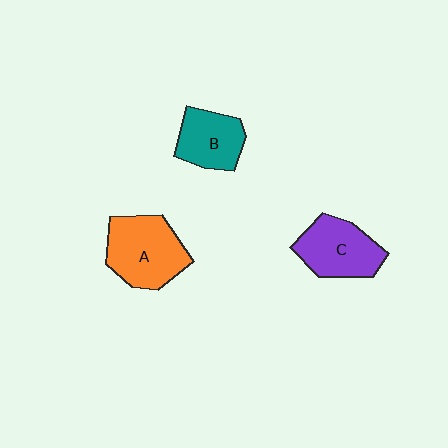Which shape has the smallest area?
Shape B (teal).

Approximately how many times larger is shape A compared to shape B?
Approximately 1.4 times.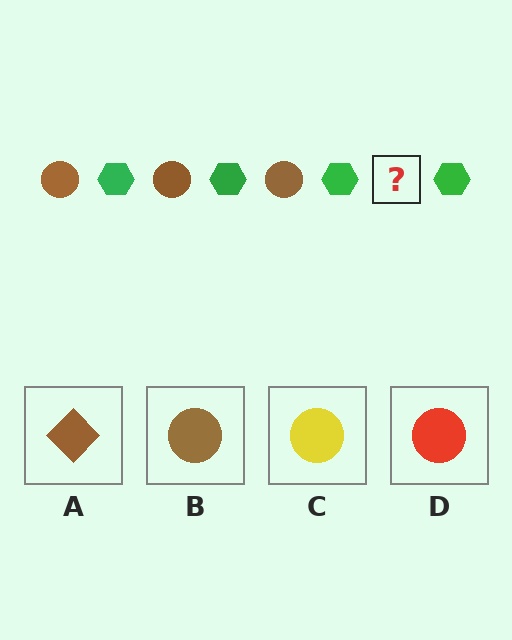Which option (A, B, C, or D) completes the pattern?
B.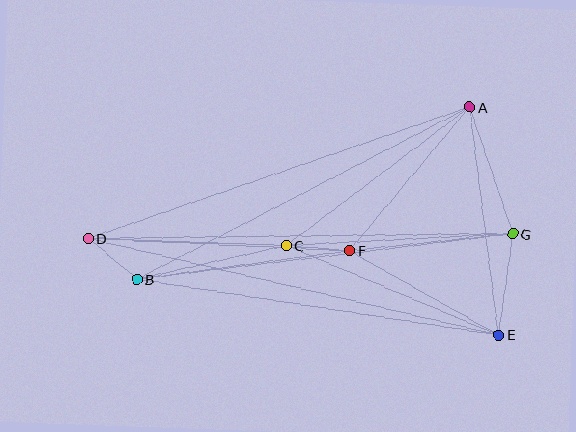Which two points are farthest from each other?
Points D and G are farthest from each other.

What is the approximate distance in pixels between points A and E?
The distance between A and E is approximately 230 pixels.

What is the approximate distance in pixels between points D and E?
The distance between D and E is approximately 421 pixels.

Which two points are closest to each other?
Points B and D are closest to each other.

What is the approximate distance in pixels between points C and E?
The distance between C and E is approximately 231 pixels.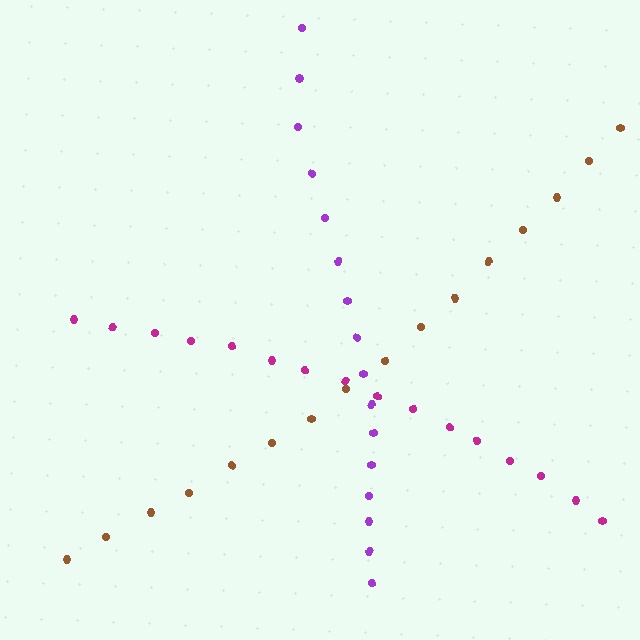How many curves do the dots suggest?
There are 3 distinct paths.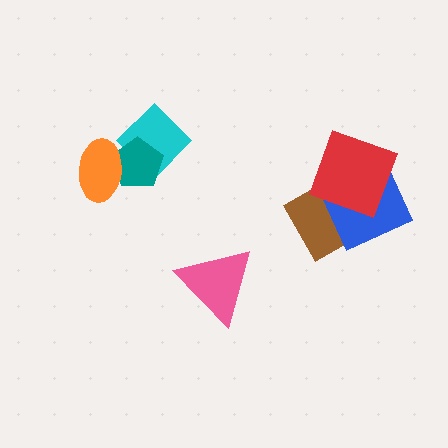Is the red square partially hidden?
No, no other shape covers it.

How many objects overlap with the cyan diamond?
2 objects overlap with the cyan diamond.